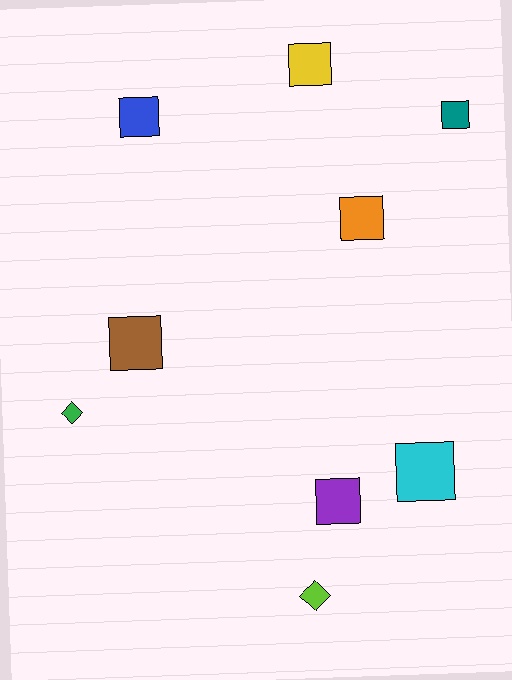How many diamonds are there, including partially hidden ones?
There are 2 diamonds.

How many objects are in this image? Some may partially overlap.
There are 9 objects.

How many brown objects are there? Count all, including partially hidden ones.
There is 1 brown object.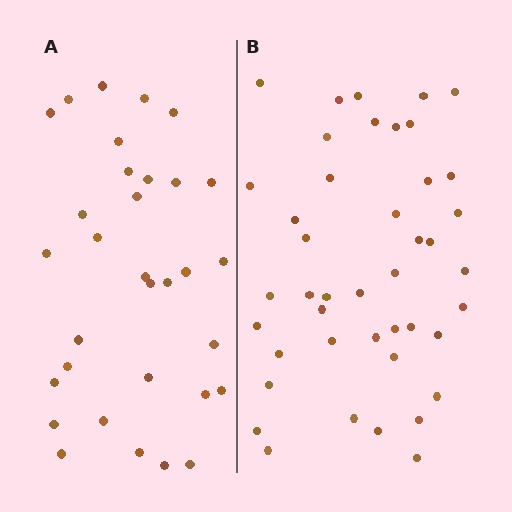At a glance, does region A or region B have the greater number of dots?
Region B (the right region) has more dots.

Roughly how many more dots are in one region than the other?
Region B has roughly 12 or so more dots than region A.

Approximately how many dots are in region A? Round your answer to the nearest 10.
About 30 dots. (The exact count is 32, which rounds to 30.)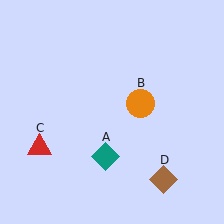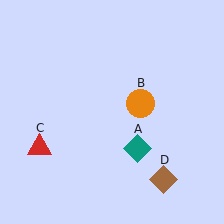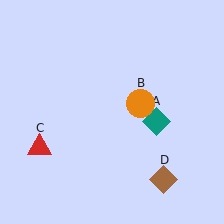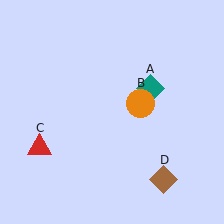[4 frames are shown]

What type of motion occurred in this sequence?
The teal diamond (object A) rotated counterclockwise around the center of the scene.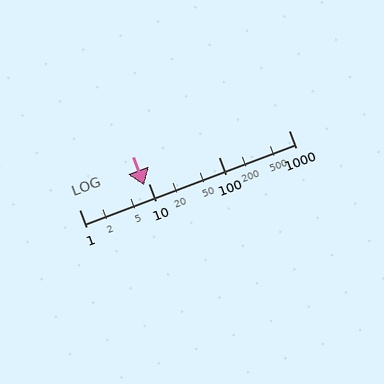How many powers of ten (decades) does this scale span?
The scale spans 3 decades, from 1 to 1000.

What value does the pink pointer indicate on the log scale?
The pointer indicates approximately 8.4.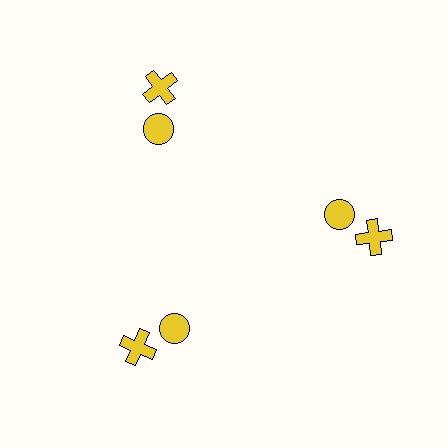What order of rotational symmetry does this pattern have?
This pattern has 3-fold rotational symmetry.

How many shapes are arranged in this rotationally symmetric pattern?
There are 6 shapes, arranged in 3 groups of 2.